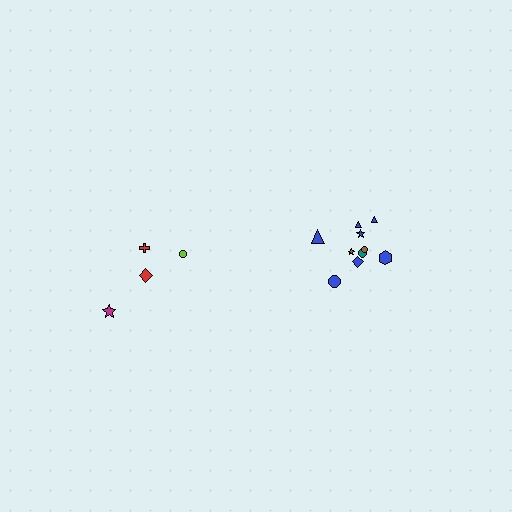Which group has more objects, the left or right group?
The right group.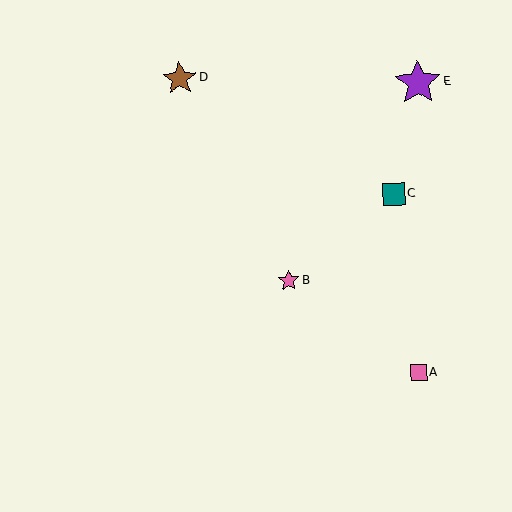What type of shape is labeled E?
Shape E is a purple star.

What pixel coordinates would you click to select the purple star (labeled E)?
Click at (418, 83) to select the purple star E.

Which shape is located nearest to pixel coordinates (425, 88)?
The purple star (labeled E) at (418, 83) is nearest to that location.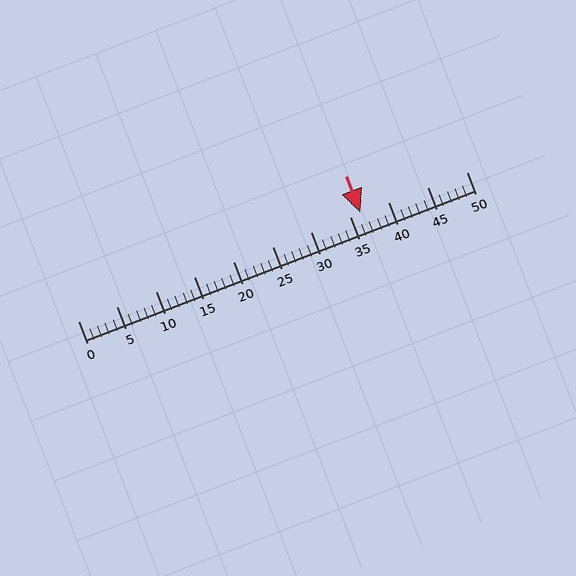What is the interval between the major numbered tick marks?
The major tick marks are spaced 5 units apart.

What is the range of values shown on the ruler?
The ruler shows values from 0 to 50.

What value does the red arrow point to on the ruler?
The red arrow points to approximately 36.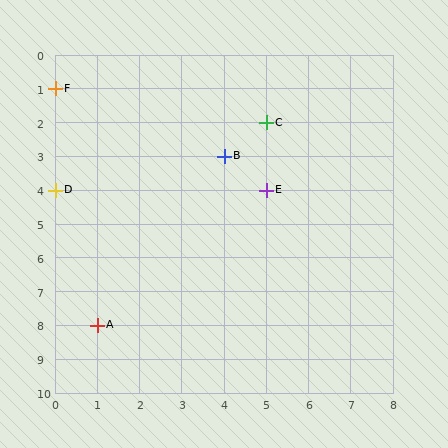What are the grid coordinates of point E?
Point E is at grid coordinates (5, 4).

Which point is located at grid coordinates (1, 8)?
Point A is at (1, 8).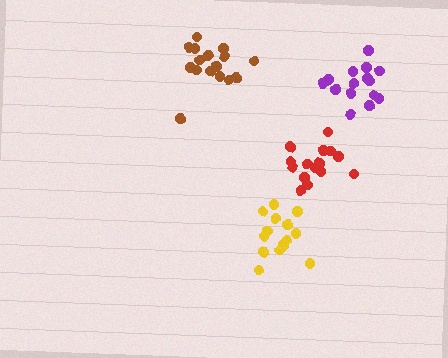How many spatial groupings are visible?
There are 4 spatial groupings.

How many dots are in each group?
Group 1: 15 dots, Group 2: 15 dots, Group 3: 15 dots, Group 4: 16 dots (61 total).